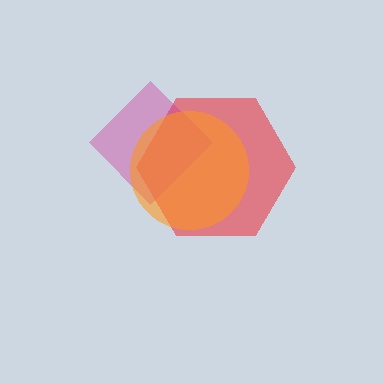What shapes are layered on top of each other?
The layered shapes are: a red hexagon, a magenta diamond, an orange circle.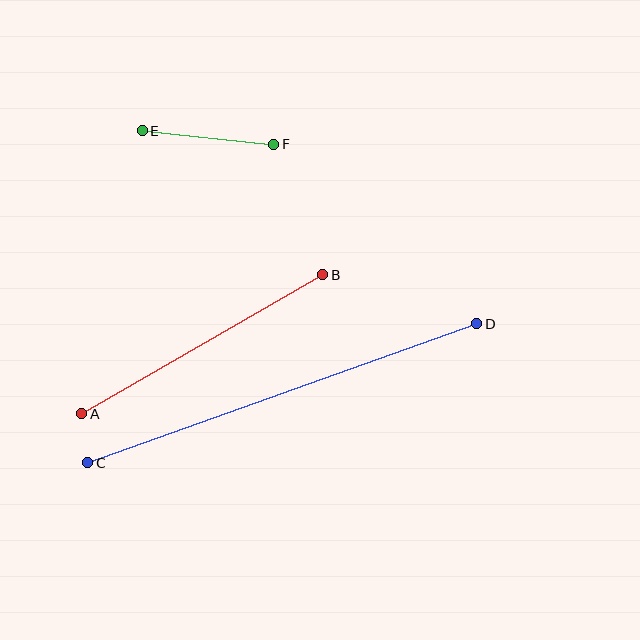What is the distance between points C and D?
The distance is approximately 413 pixels.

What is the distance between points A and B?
The distance is approximately 278 pixels.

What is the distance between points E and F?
The distance is approximately 132 pixels.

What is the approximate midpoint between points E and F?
The midpoint is at approximately (208, 137) pixels.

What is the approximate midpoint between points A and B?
The midpoint is at approximately (202, 344) pixels.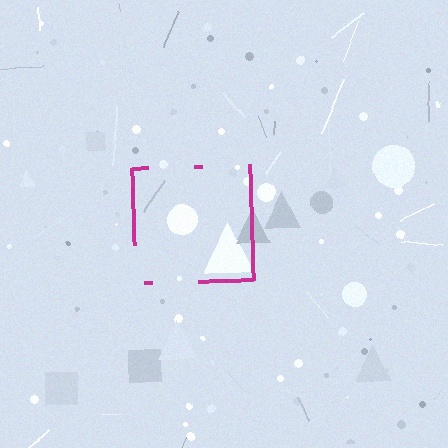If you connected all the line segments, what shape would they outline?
They would outline a square.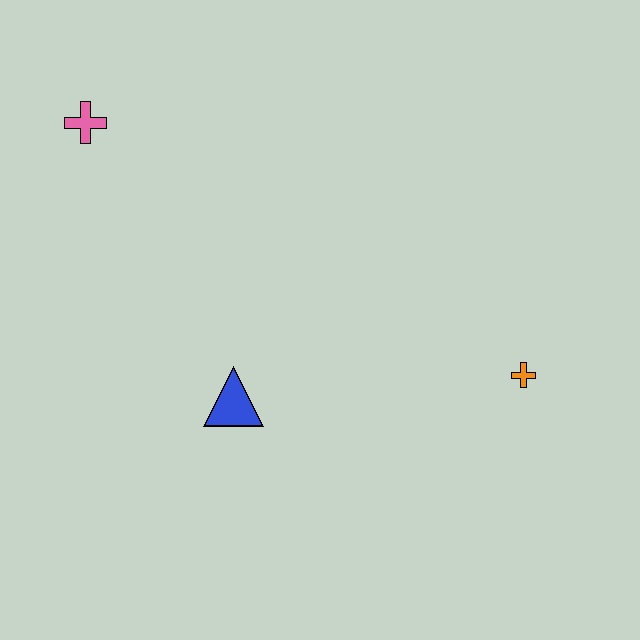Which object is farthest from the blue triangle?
The pink cross is farthest from the blue triangle.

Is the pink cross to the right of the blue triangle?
No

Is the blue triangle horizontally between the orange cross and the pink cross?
Yes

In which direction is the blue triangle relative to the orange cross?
The blue triangle is to the left of the orange cross.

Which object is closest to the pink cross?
The blue triangle is closest to the pink cross.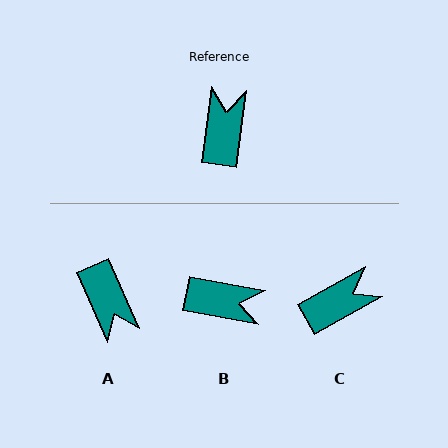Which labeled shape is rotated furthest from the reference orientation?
A, about 148 degrees away.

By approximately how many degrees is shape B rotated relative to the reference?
Approximately 93 degrees clockwise.